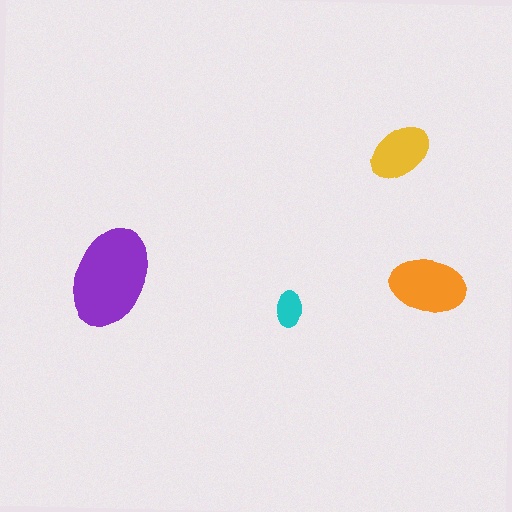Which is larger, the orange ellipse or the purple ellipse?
The purple one.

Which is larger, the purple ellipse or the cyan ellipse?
The purple one.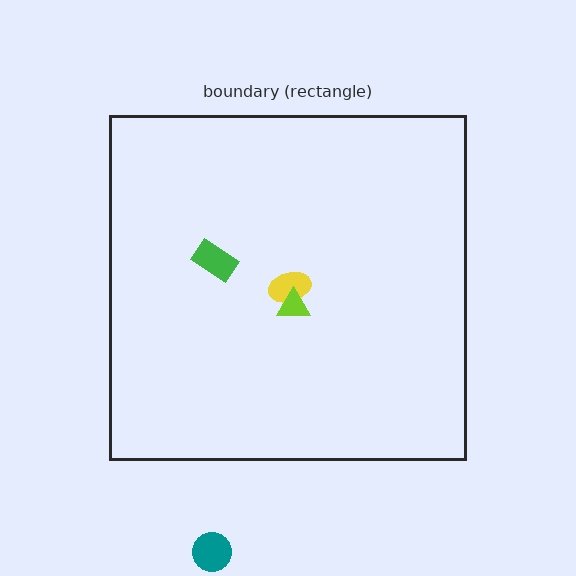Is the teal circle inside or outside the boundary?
Outside.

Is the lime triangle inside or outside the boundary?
Inside.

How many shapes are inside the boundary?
3 inside, 1 outside.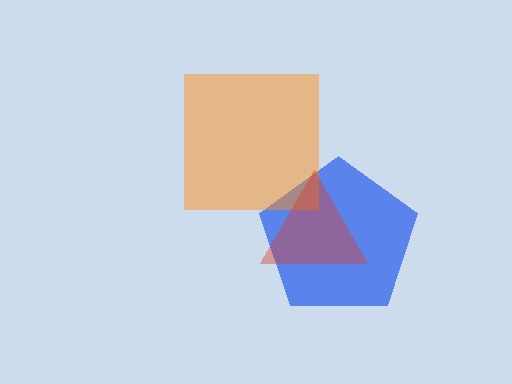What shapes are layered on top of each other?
The layered shapes are: a blue pentagon, an orange square, a red triangle.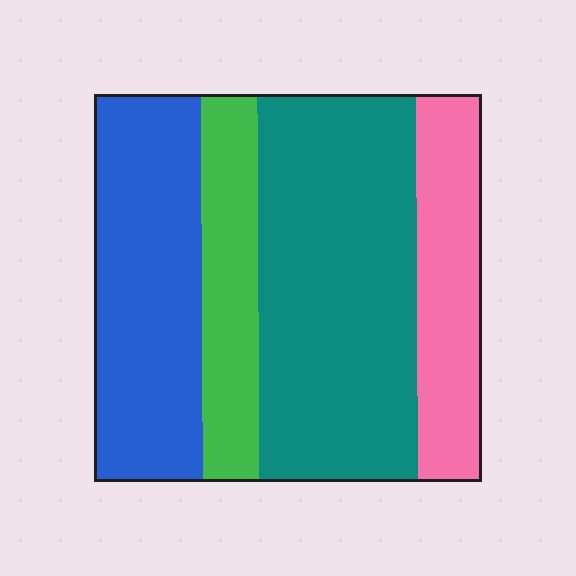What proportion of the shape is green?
Green covers roughly 15% of the shape.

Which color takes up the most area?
Teal, at roughly 40%.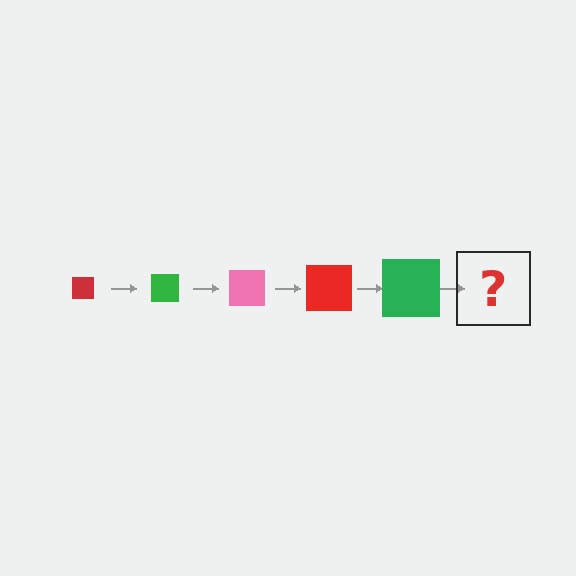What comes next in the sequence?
The next element should be a pink square, larger than the previous one.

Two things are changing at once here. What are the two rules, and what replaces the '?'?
The two rules are that the square grows larger each step and the color cycles through red, green, and pink. The '?' should be a pink square, larger than the previous one.